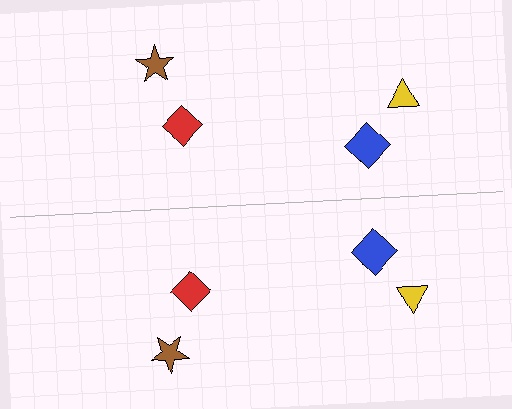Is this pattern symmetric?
Yes, this pattern has bilateral (reflection) symmetry.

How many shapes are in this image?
There are 8 shapes in this image.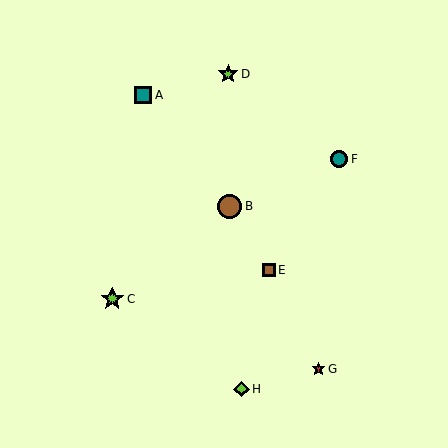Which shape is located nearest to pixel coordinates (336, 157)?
The teal circle (labeled F) at (339, 159) is nearest to that location.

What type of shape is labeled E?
Shape E is a brown square.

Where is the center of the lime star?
The center of the lime star is at (228, 74).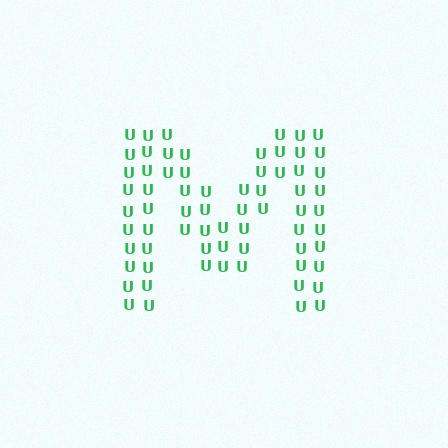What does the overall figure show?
The overall figure shows the letter M.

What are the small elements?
The small elements are letter U's.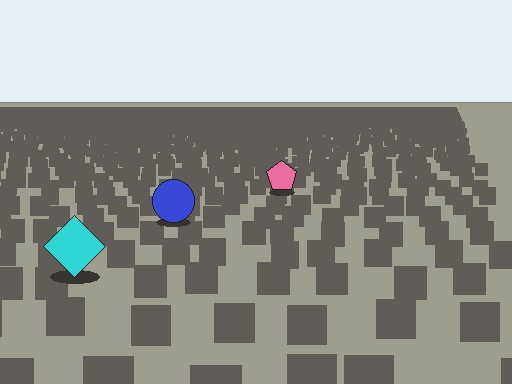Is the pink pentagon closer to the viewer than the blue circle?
No. The blue circle is closer — you can tell from the texture gradient: the ground texture is coarser near it.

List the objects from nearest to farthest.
From nearest to farthest: the cyan diamond, the blue circle, the pink pentagon.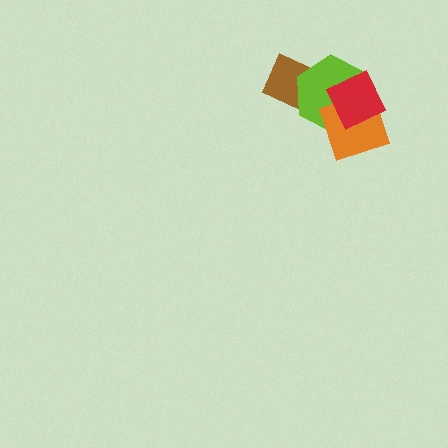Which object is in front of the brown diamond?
The lime hexagon is in front of the brown diamond.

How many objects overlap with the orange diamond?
2 objects overlap with the orange diamond.